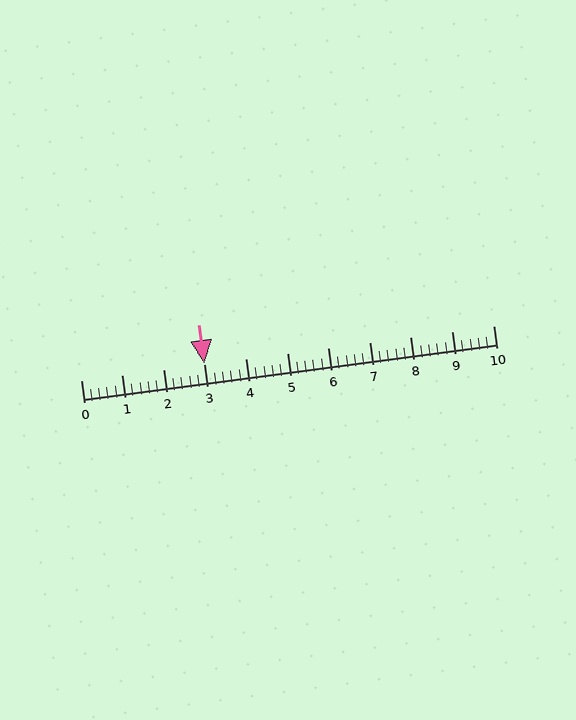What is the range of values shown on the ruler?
The ruler shows values from 0 to 10.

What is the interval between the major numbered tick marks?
The major tick marks are spaced 1 units apart.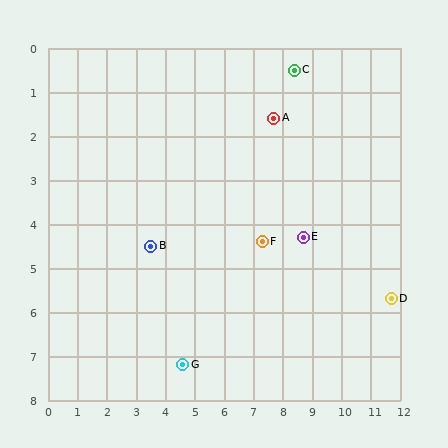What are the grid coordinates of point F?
Point F is at approximately (7.3, 4.4).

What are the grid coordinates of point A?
Point A is at approximately (7.7, 1.6).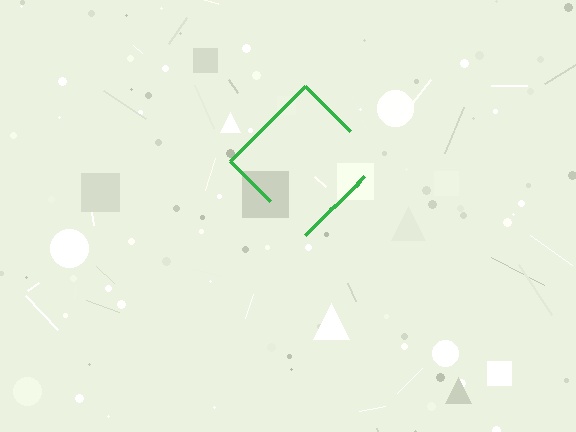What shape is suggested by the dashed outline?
The dashed outline suggests a diamond.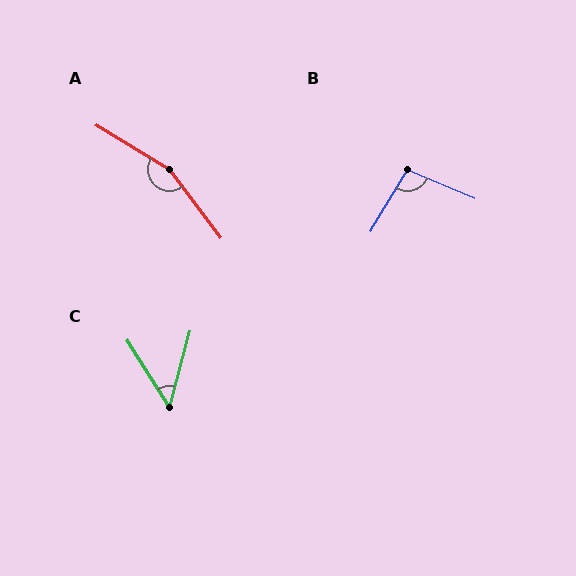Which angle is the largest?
A, at approximately 159 degrees.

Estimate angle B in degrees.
Approximately 98 degrees.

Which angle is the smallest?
C, at approximately 47 degrees.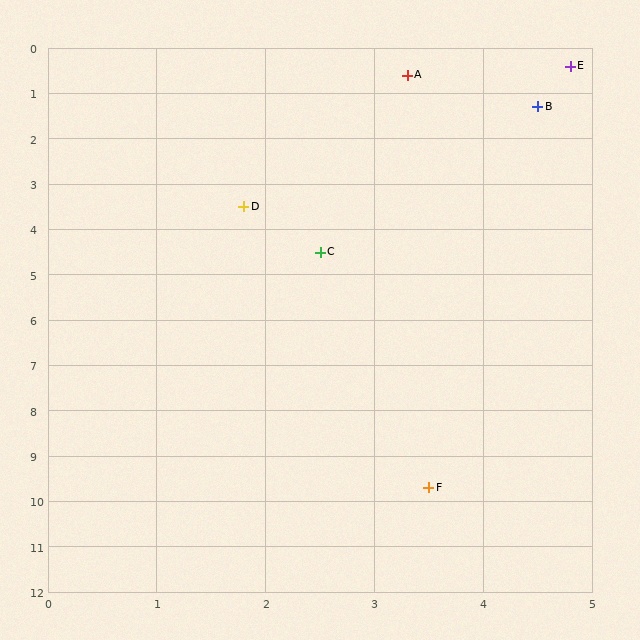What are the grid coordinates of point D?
Point D is at approximately (1.8, 3.5).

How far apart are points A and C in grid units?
Points A and C are about 4.0 grid units apart.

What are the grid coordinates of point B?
Point B is at approximately (4.5, 1.3).